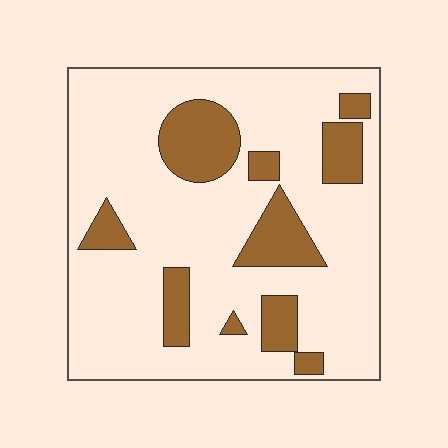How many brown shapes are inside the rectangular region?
10.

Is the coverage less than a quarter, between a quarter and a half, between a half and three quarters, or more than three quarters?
Less than a quarter.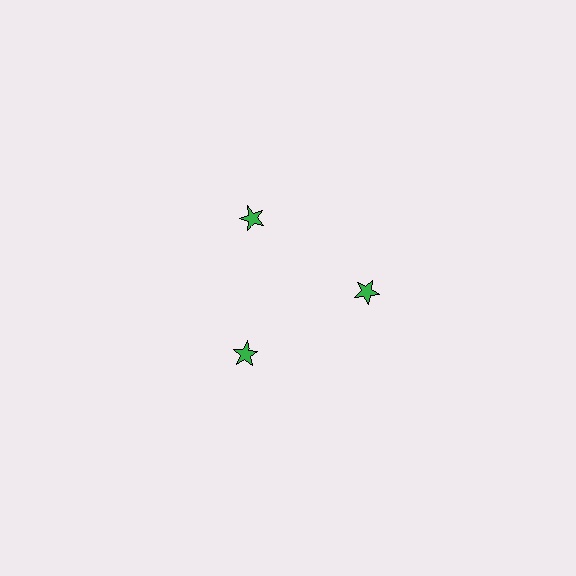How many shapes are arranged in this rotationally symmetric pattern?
There are 3 shapes, arranged in 3 groups of 1.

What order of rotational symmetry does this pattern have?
This pattern has 3-fold rotational symmetry.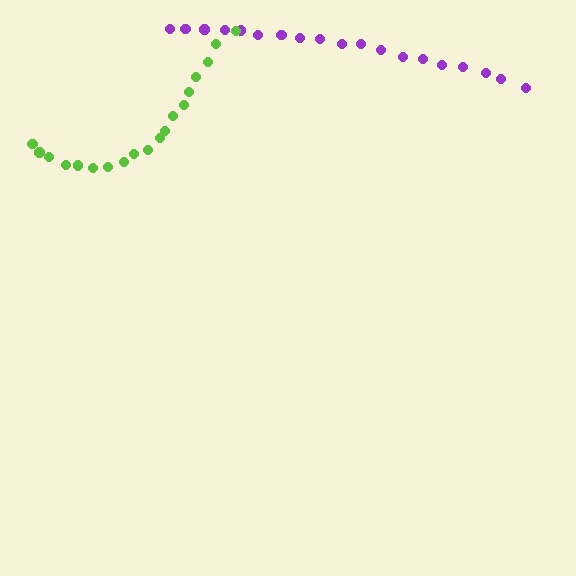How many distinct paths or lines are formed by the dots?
There are 2 distinct paths.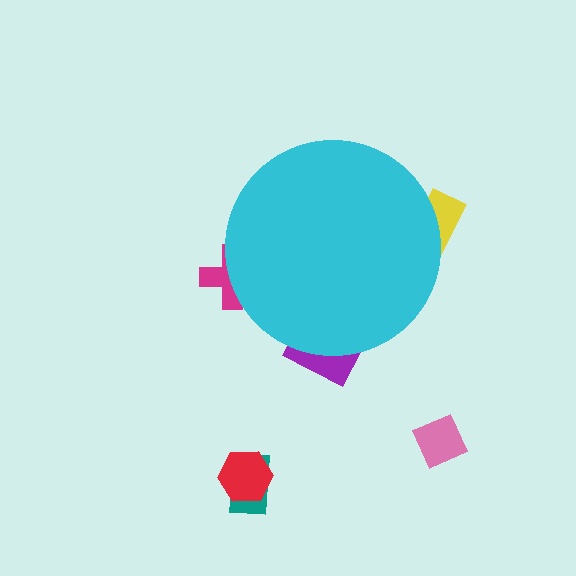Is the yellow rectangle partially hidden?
Yes, the yellow rectangle is partially hidden behind the cyan circle.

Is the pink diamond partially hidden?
No, the pink diamond is fully visible.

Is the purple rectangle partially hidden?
Yes, the purple rectangle is partially hidden behind the cyan circle.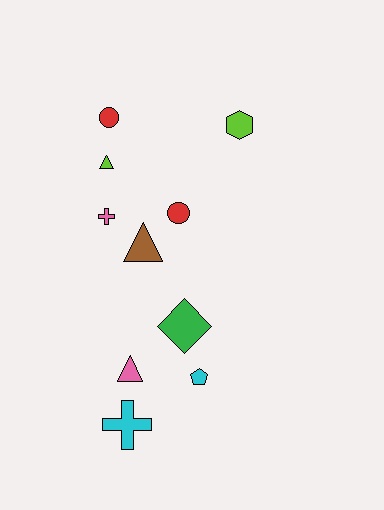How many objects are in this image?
There are 10 objects.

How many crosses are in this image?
There are 2 crosses.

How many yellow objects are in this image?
There are no yellow objects.